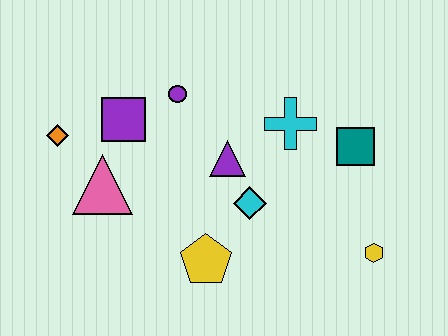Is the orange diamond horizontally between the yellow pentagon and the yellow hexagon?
No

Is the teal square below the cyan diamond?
No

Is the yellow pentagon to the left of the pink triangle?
No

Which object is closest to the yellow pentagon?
The cyan diamond is closest to the yellow pentagon.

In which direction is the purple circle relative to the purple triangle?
The purple circle is above the purple triangle.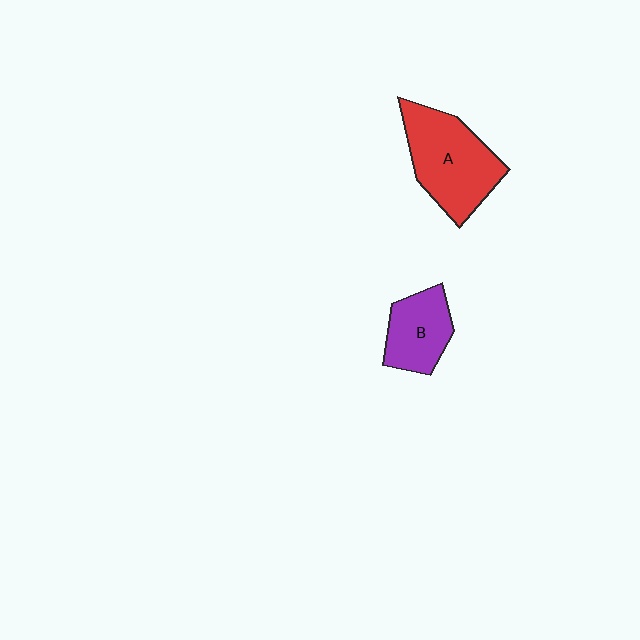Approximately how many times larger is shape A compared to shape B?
Approximately 1.6 times.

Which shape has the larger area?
Shape A (red).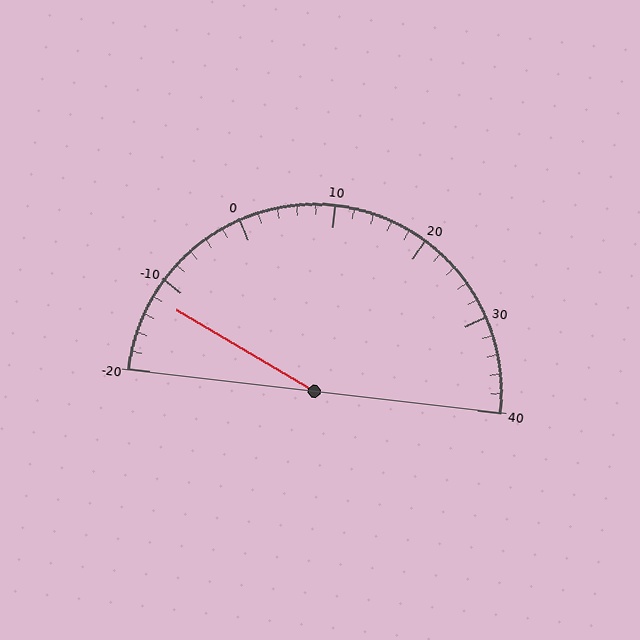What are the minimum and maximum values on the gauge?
The gauge ranges from -20 to 40.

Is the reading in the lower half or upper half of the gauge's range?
The reading is in the lower half of the range (-20 to 40).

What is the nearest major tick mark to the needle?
The nearest major tick mark is -10.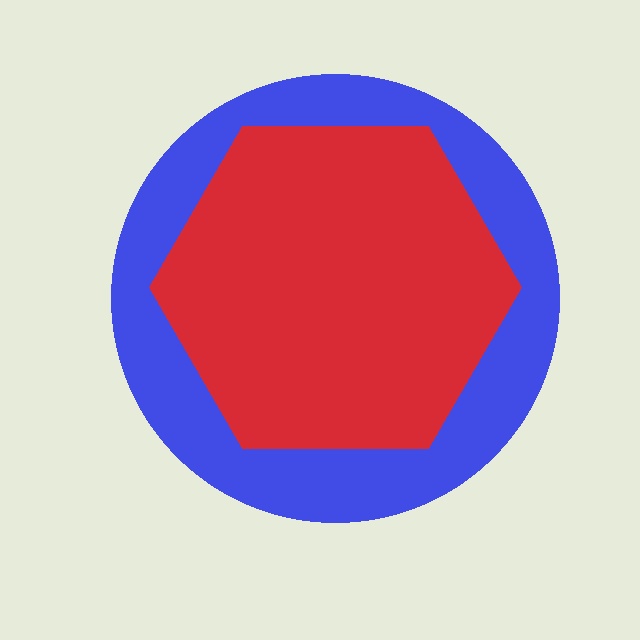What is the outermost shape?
The blue circle.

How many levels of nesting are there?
2.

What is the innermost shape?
The red hexagon.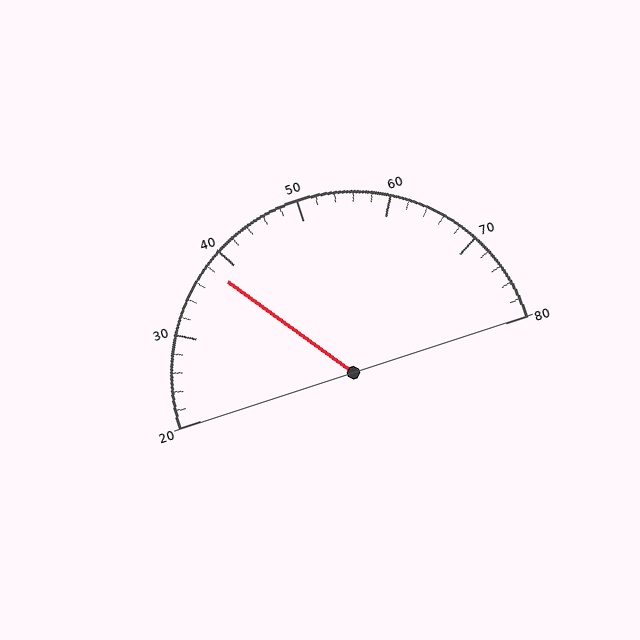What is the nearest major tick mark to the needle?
The nearest major tick mark is 40.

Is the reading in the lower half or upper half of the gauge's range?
The reading is in the lower half of the range (20 to 80).